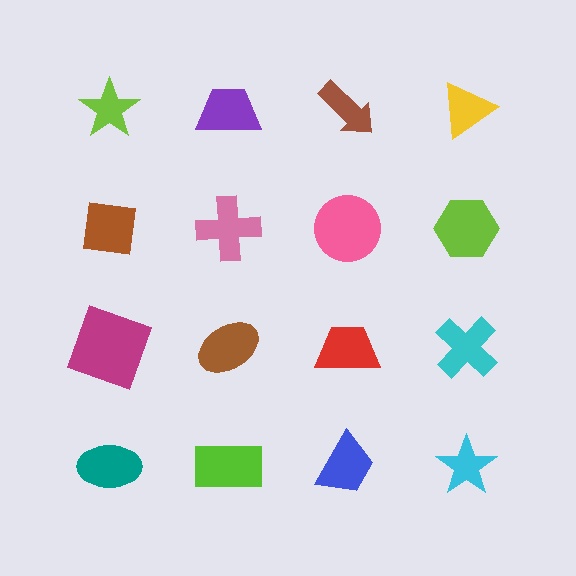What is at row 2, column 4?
A lime hexagon.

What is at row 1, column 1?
A lime star.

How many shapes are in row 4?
4 shapes.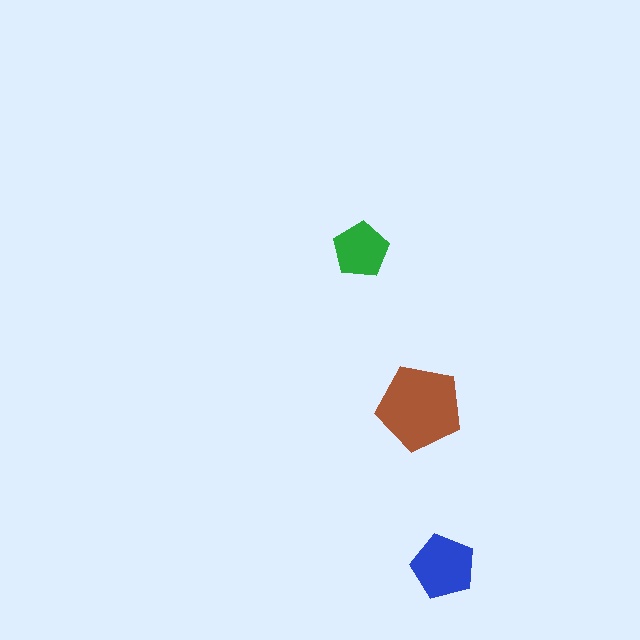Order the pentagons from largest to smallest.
the brown one, the blue one, the green one.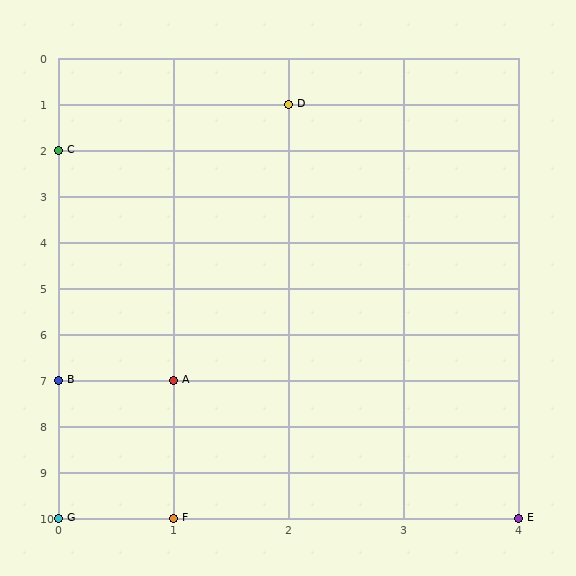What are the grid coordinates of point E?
Point E is at grid coordinates (4, 10).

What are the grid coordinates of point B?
Point B is at grid coordinates (0, 7).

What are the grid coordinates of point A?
Point A is at grid coordinates (1, 7).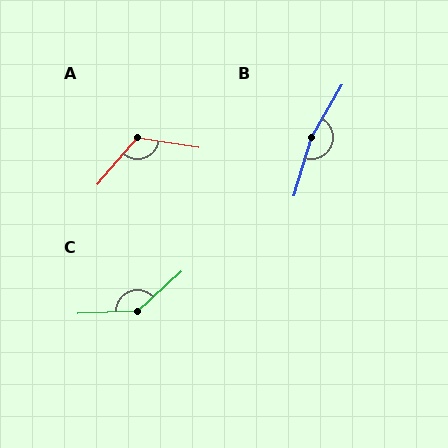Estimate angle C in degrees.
Approximately 140 degrees.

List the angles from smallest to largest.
A (122°), C (140°), B (167°).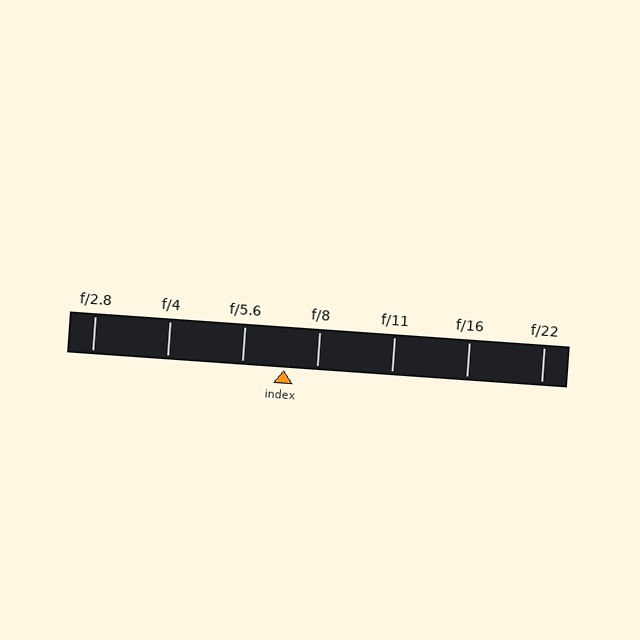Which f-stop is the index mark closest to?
The index mark is closest to f/8.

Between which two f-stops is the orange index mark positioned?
The index mark is between f/5.6 and f/8.